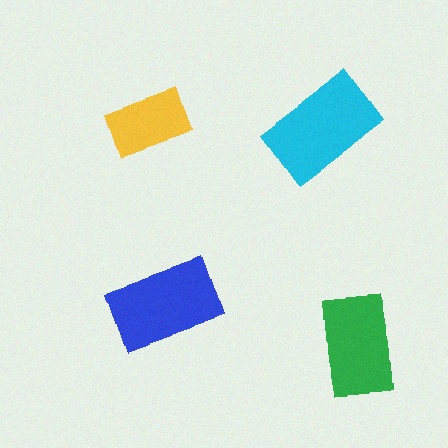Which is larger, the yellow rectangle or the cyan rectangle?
The cyan one.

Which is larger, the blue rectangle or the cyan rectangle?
The cyan one.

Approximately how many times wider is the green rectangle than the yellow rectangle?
About 1.5 times wider.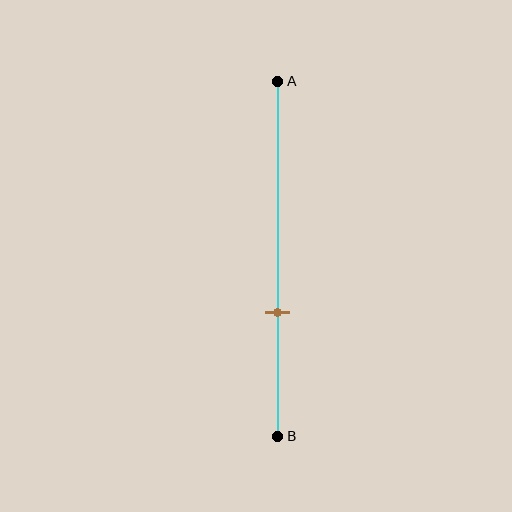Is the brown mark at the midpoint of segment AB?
No, the mark is at about 65% from A, not at the 50% midpoint.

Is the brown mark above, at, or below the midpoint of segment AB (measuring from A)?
The brown mark is below the midpoint of segment AB.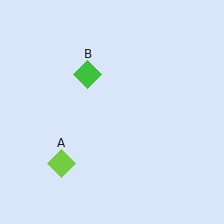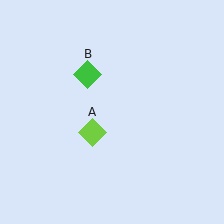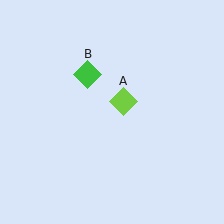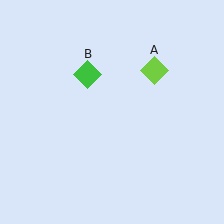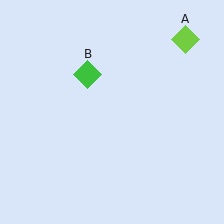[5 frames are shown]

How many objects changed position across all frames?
1 object changed position: lime diamond (object A).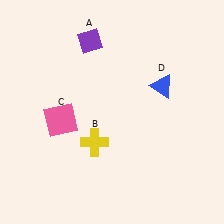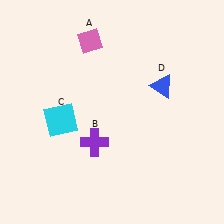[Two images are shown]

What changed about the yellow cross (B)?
In Image 1, B is yellow. In Image 2, it changed to purple.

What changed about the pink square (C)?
In Image 1, C is pink. In Image 2, it changed to cyan.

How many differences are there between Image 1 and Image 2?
There are 3 differences between the two images.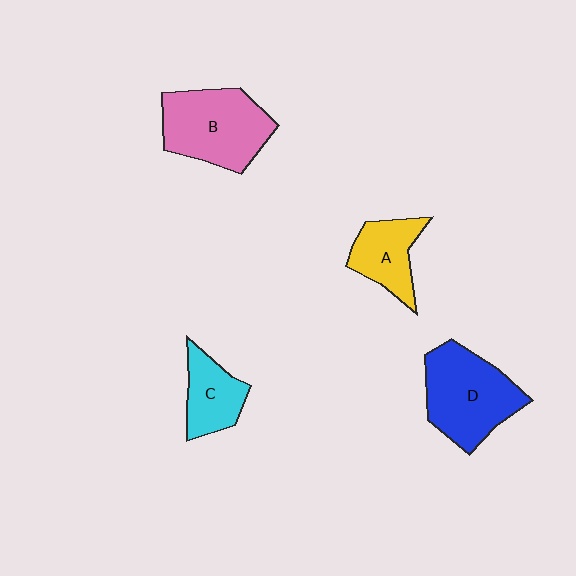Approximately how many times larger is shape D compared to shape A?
Approximately 1.7 times.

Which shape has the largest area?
Shape D (blue).